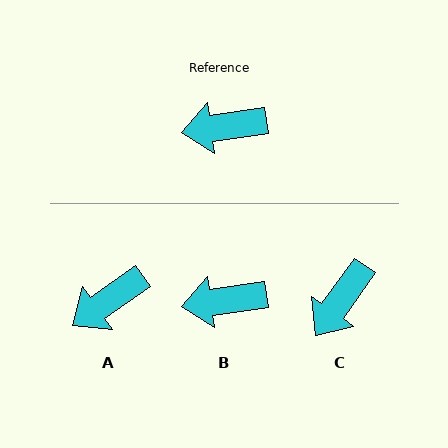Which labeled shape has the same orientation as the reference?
B.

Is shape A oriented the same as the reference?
No, it is off by about 27 degrees.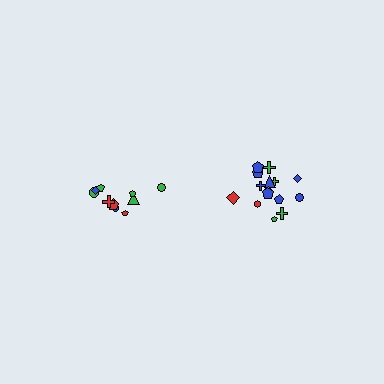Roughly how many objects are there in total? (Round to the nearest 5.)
Roughly 25 objects in total.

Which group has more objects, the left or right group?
The right group.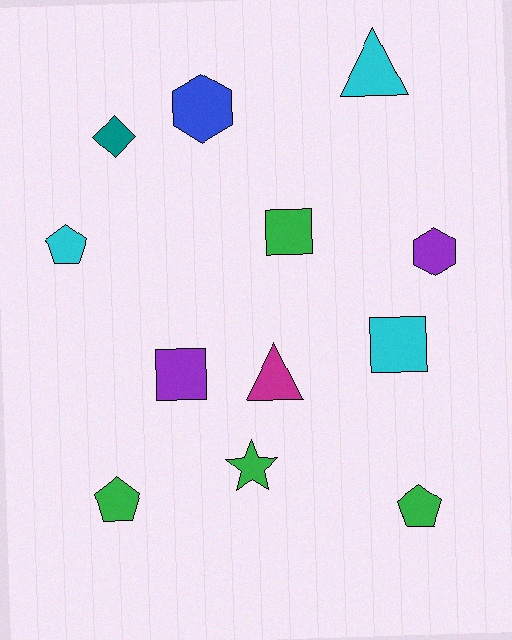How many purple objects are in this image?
There are 2 purple objects.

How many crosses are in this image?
There are no crosses.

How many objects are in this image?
There are 12 objects.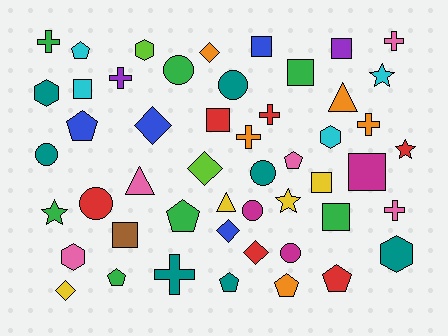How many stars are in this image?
There are 4 stars.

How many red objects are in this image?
There are 6 red objects.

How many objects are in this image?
There are 50 objects.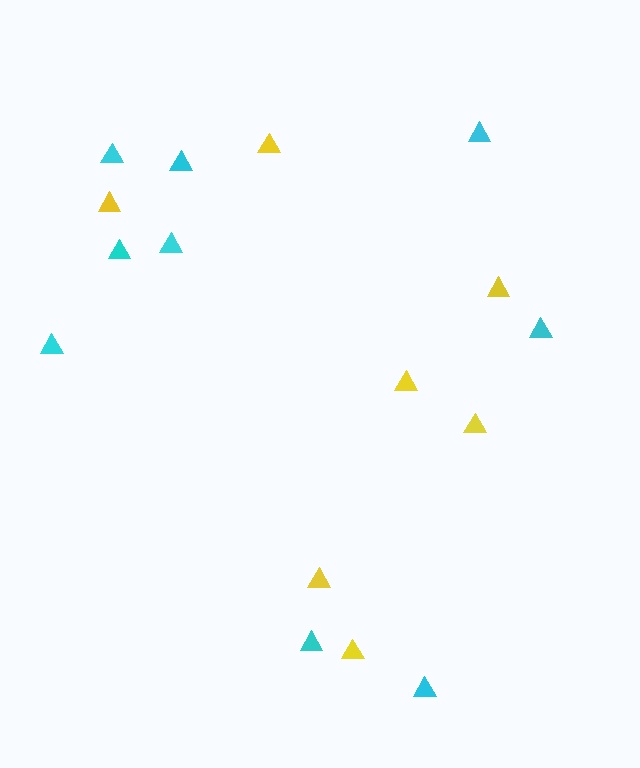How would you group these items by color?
There are 2 groups: one group of cyan triangles (9) and one group of yellow triangles (7).